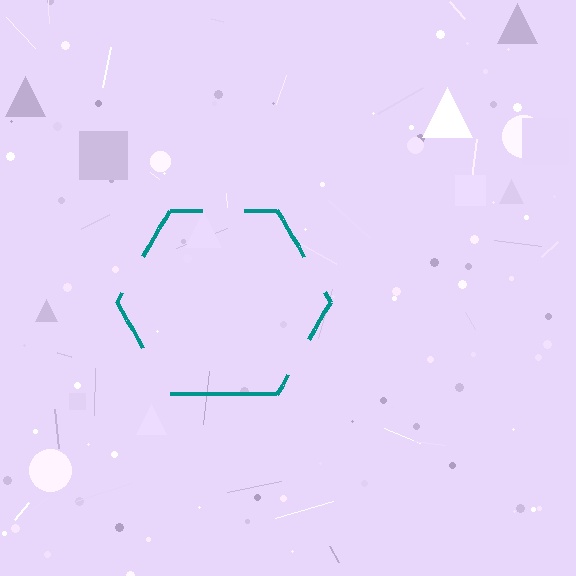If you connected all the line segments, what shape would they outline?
They would outline a hexagon.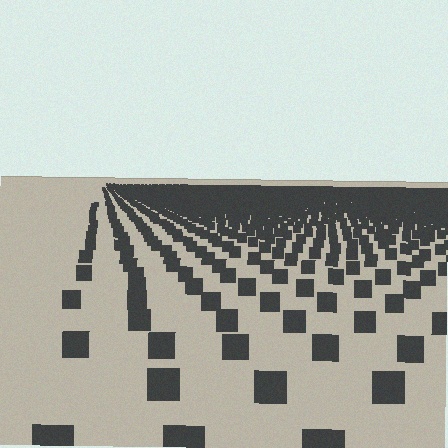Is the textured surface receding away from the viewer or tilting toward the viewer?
The surface is receding away from the viewer. Texture elements get smaller and denser toward the top.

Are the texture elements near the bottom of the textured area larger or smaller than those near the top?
Larger. Near the bottom, elements are closer to the viewer and appear at a bigger on-screen size.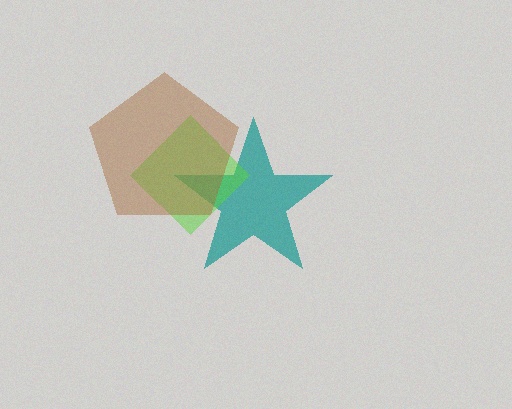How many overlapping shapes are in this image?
There are 3 overlapping shapes in the image.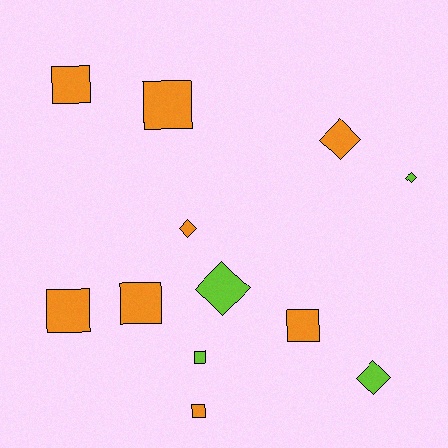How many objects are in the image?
There are 12 objects.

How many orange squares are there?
There are 6 orange squares.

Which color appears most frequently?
Orange, with 8 objects.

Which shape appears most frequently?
Square, with 7 objects.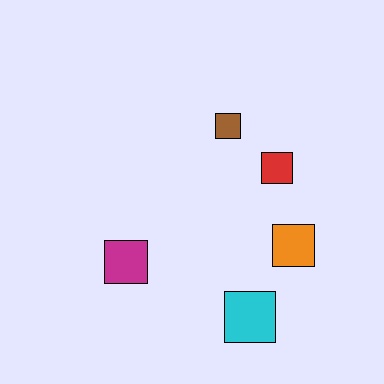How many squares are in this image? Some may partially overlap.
There are 5 squares.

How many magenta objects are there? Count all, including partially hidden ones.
There is 1 magenta object.